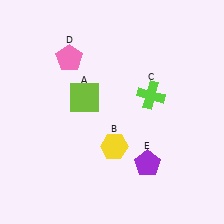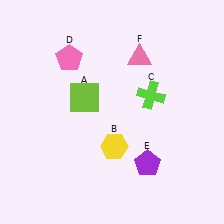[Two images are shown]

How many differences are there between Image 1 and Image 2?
There is 1 difference between the two images.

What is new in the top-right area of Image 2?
A pink triangle (F) was added in the top-right area of Image 2.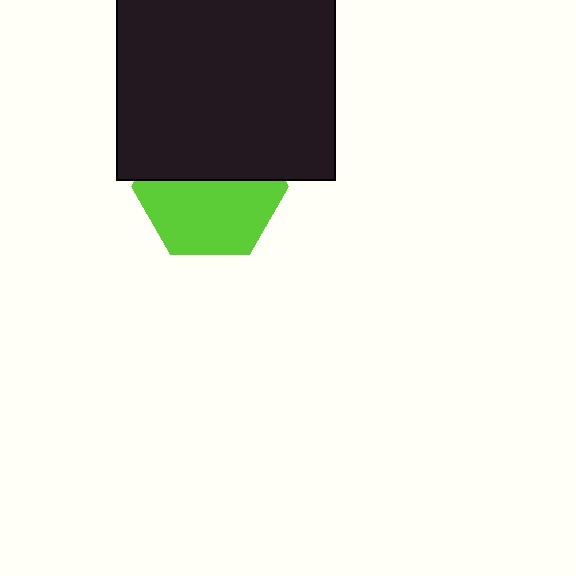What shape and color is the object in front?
The object in front is a black rectangle.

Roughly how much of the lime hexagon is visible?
About half of it is visible (roughly 55%).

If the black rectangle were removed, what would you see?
You would see the complete lime hexagon.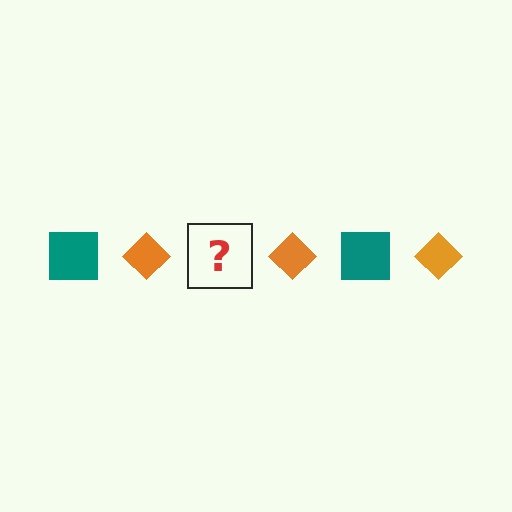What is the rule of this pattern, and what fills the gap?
The rule is that the pattern alternates between teal square and orange diamond. The gap should be filled with a teal square.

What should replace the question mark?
The question mark should be replaced with a teal square.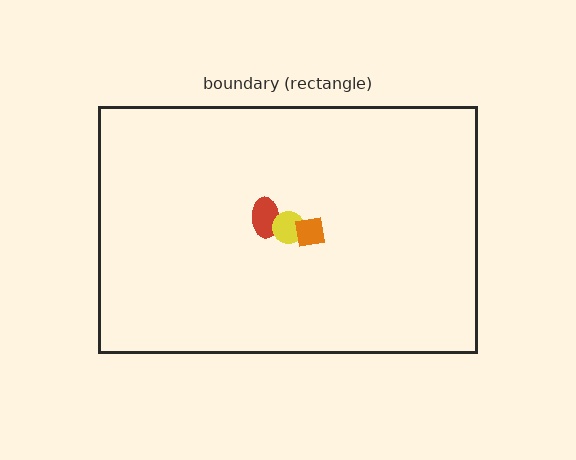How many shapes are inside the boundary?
3 inside, 0 outside.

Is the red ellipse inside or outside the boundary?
Inside.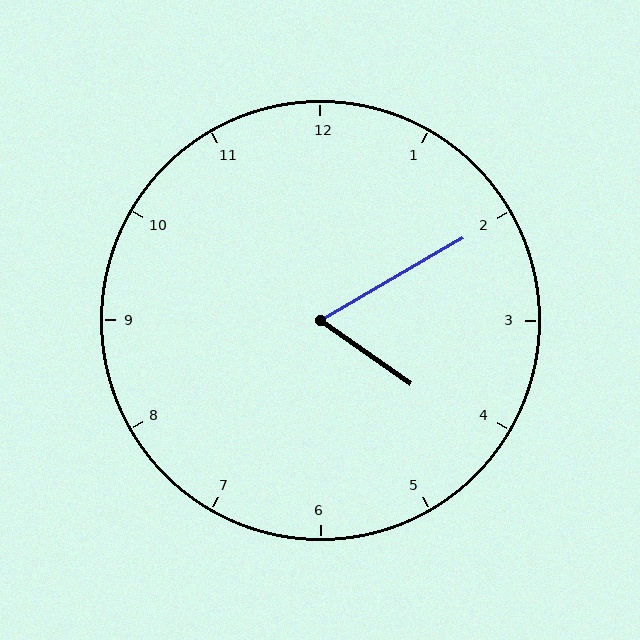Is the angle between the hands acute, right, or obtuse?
It is acute.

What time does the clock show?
4:10.